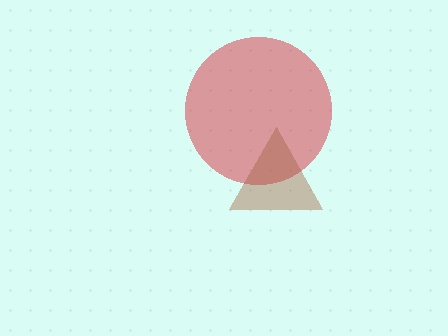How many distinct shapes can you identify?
There are 2 distinct shapes: a red circle, a brown triangle.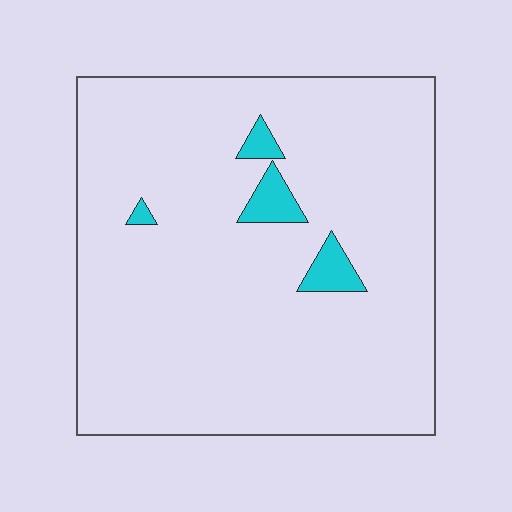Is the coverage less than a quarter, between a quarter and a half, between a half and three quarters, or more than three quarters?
Less than a quarter.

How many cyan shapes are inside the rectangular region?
4.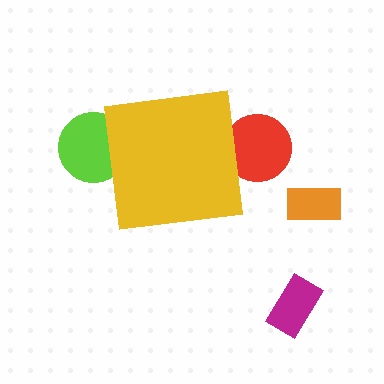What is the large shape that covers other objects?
A yellow square.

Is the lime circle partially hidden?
Yes, the lime circle is partially hidden behind the yellow square.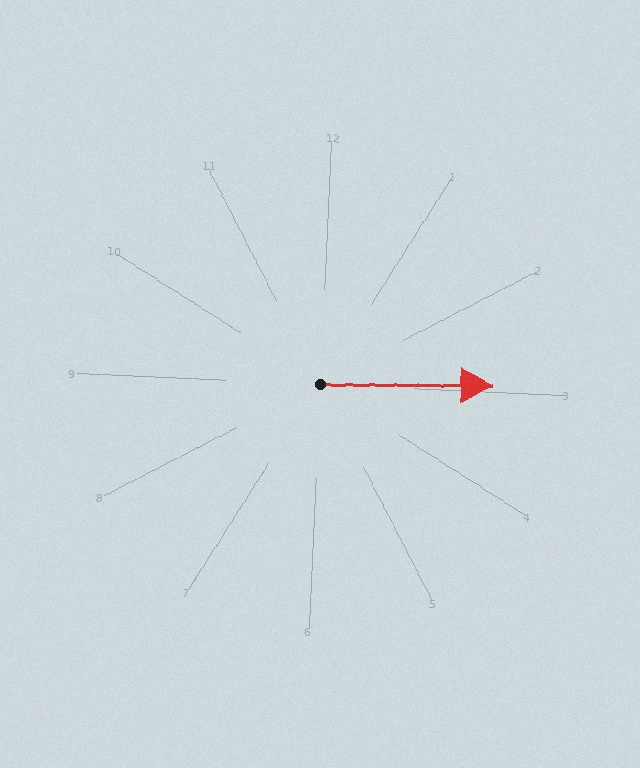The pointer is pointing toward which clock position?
Roughly 3 o'clock.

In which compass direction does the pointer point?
East.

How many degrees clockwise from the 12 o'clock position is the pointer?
Approximately 88 degrees.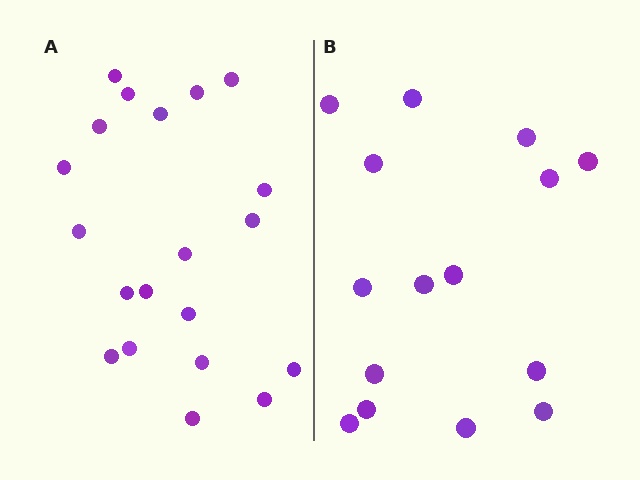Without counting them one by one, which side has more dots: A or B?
Region A (the left region) has more dots.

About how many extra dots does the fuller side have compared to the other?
Region A has about 5 more dots than region B.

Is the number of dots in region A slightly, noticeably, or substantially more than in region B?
Region A has noticeably more, but not dramatically so. The ratio is roughly 1.3 to 1.